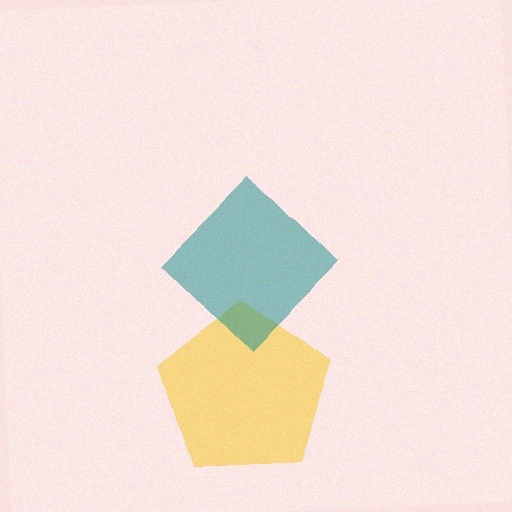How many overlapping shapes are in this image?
There are 2 overlapping shapes in the image.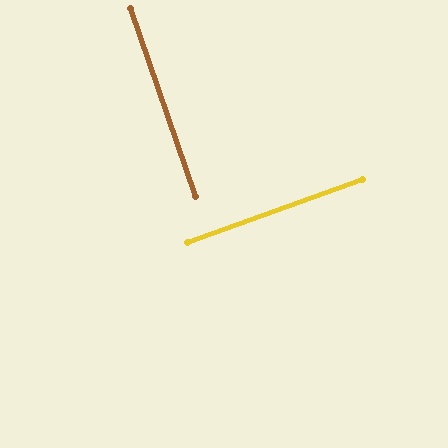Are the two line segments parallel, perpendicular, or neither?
Perpendicular — they meet at approximately 90°.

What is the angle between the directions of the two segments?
Approximately 90 degrees.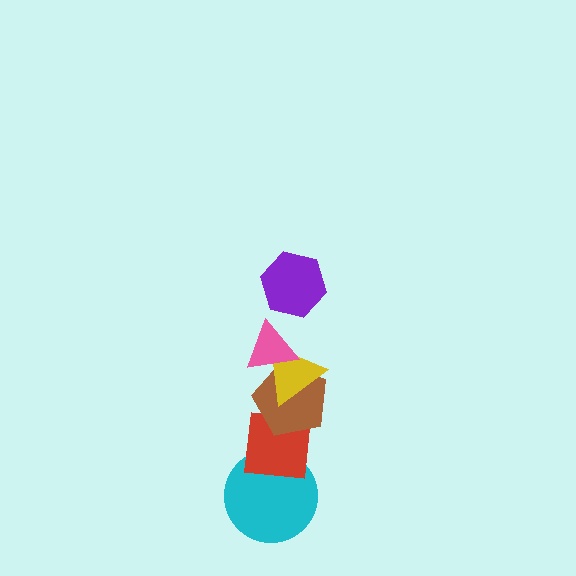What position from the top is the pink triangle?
The pink triangle is 2nd from the top.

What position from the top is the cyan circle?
The cyan circle is 6th from the top.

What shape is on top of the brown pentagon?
The yellow triangle is on top of the brown pentagon.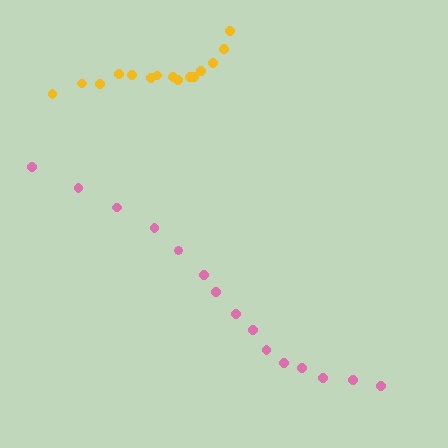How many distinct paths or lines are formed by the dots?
There are 2 distinct paths.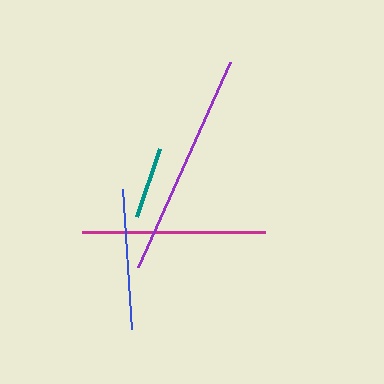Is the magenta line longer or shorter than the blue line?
The magenta line is longer than the blue line.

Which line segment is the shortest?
The teal line is the shortest at approximately 72 pixels.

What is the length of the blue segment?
The blue segment is approximately 140 pixels long.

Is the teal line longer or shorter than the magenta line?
The magenta line is longer than the teal line.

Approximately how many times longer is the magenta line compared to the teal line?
The magenta line is approximately 2.5 times the length of the teal line.